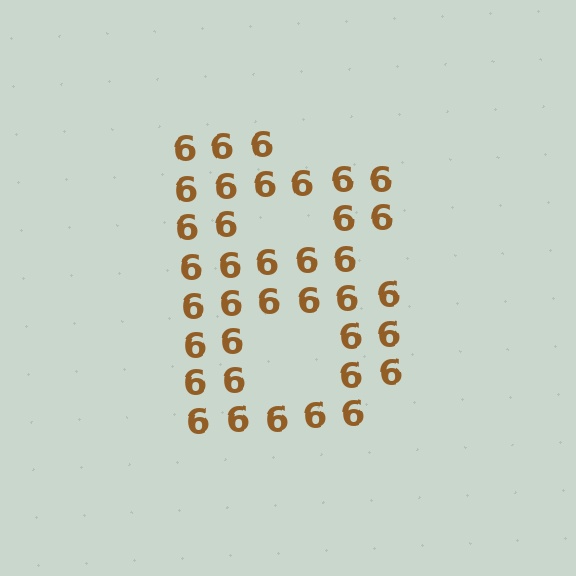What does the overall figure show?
The overall figure shows the letter B.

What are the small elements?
The small elements are digit 6's.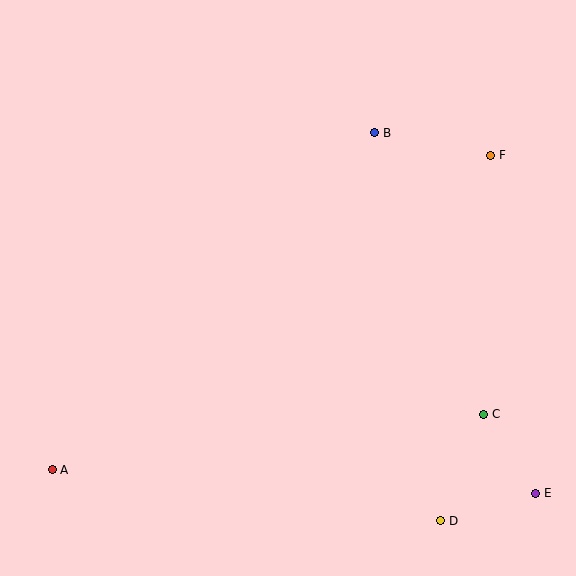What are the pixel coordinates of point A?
Point A is at (52, 470).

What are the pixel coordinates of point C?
Point C is at (484, 414).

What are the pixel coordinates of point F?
Point F is at (491, 155).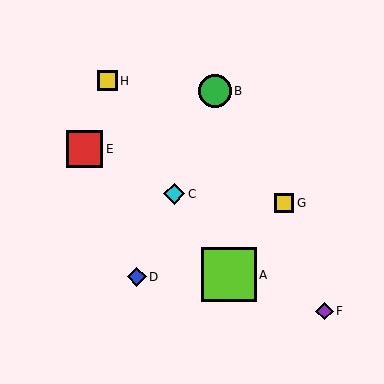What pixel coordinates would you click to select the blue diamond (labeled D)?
Click at (137, 277) to select the blue diamond D.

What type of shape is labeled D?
Shape D is a blue diamond.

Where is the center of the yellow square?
The center of the yellow square is at (284, 203).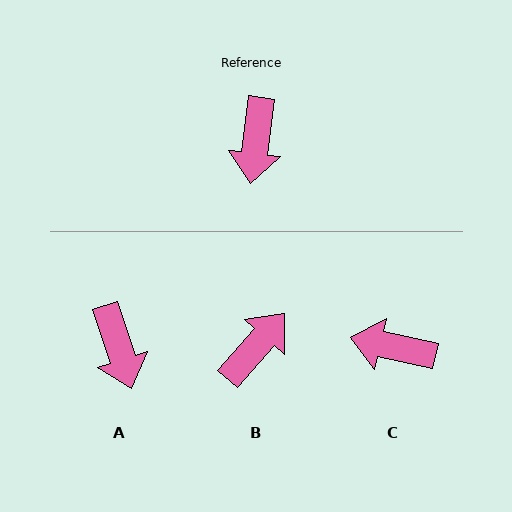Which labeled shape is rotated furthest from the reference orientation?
B, about 146 degrees away.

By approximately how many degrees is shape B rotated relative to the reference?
Approximately 146 degrees counter-clockwise.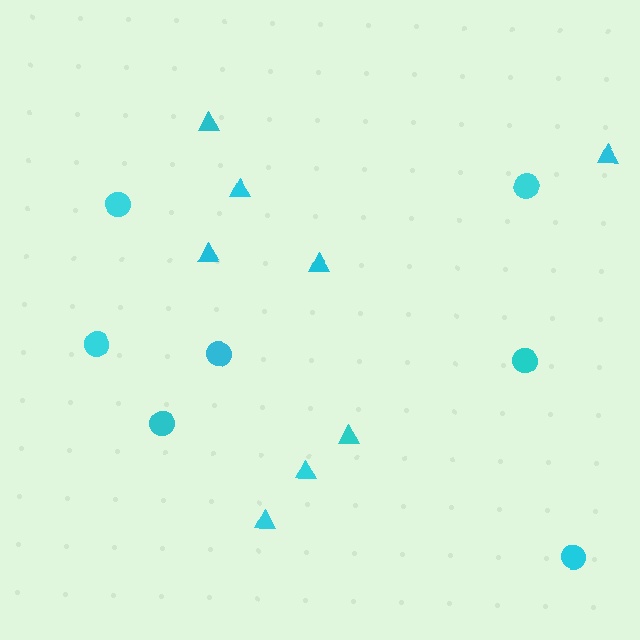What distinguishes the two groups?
There are 2 groups: one group of triangles (8) and one group of circles (7).